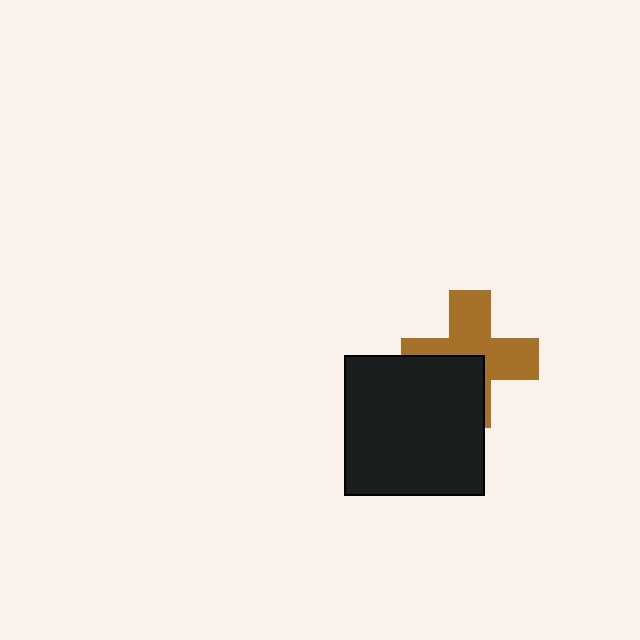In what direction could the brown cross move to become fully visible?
The brown cross could move toward the upper-right. That would shift it out from behind the black square entirely.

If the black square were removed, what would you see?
You would see the complete brown cross.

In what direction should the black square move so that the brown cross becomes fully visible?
The black square should move toward the lower-left. That is the shortest direction to clear the overlap and leave the brown cross fully visible.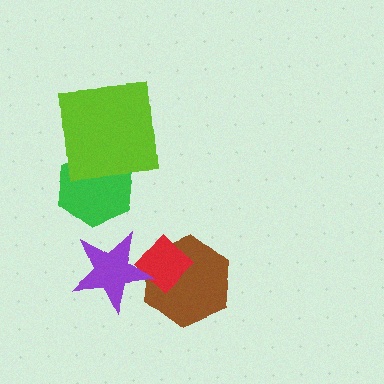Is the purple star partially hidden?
No, no other shape covers it.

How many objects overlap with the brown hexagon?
2 objects overlap with the brown hexagon.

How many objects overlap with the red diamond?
2 objects overlap with the red diamond.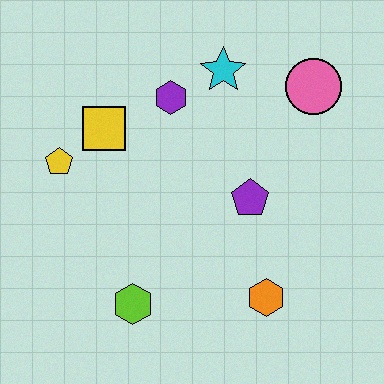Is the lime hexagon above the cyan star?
No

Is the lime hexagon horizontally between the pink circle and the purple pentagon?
No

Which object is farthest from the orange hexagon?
The yellow pentagon is farthest from the orange hexagon.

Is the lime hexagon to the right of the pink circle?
No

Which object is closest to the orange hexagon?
The purple pentagon is closest to the orange hexagon.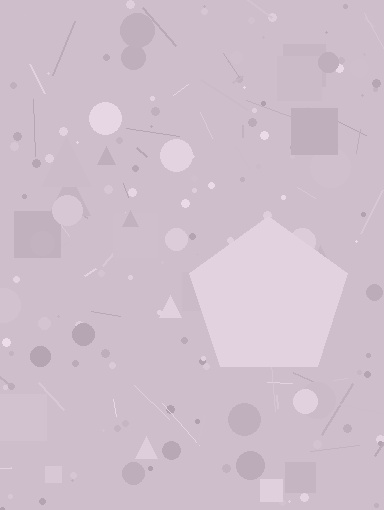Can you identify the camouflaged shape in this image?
The camouflaged shape is a pentagon.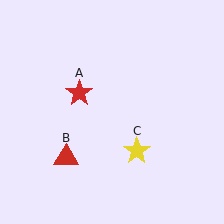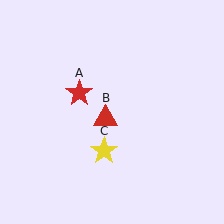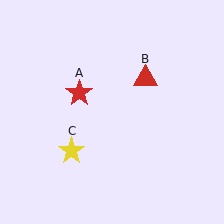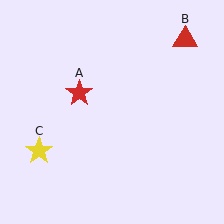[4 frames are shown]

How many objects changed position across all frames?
2 objects changed position: red triangle (object B), yellow star (object C).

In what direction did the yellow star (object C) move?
The yellow star (object C) moved left.